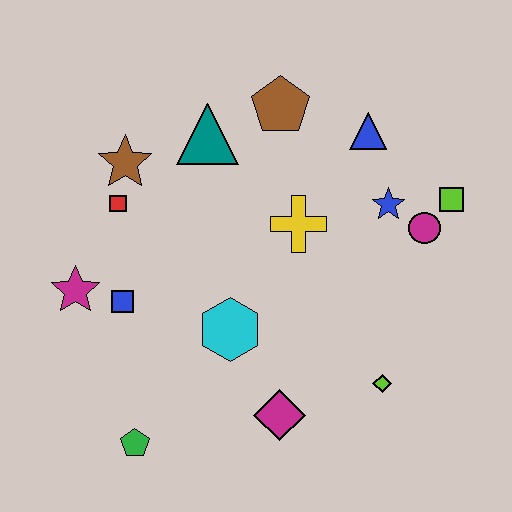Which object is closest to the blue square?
The magenta star is closest to the blue square.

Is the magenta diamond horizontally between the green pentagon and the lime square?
Yes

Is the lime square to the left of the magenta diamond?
No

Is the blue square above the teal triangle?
No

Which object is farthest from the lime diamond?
The brown star is farthest from the lime diamond.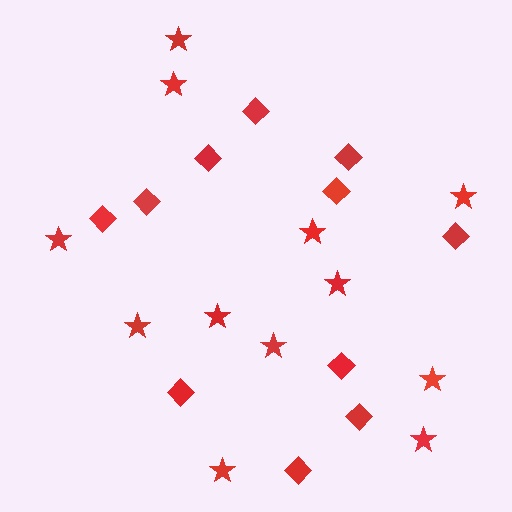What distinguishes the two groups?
There are 2 groups: one group of stars (12) and one group of diamonds (11).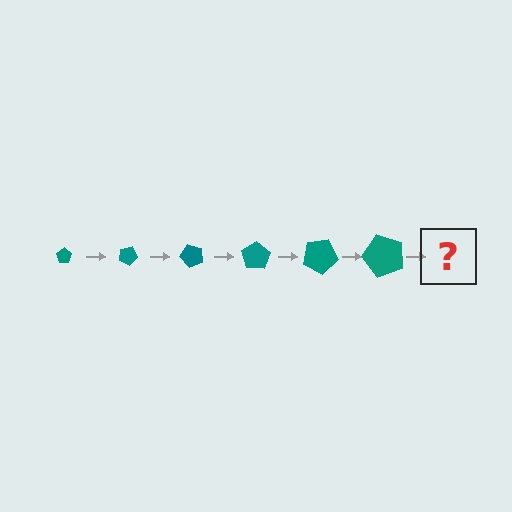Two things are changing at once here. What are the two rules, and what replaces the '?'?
The two rules are that the pentagon grows larger each step and it rotates 25 degrees each step. The '?' should be a pentagon, larger than the previous one and rotated 150 degrees from the start.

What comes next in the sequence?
The next element should be a pentagon, larger than the previous one and rotated 150 degrees from the start.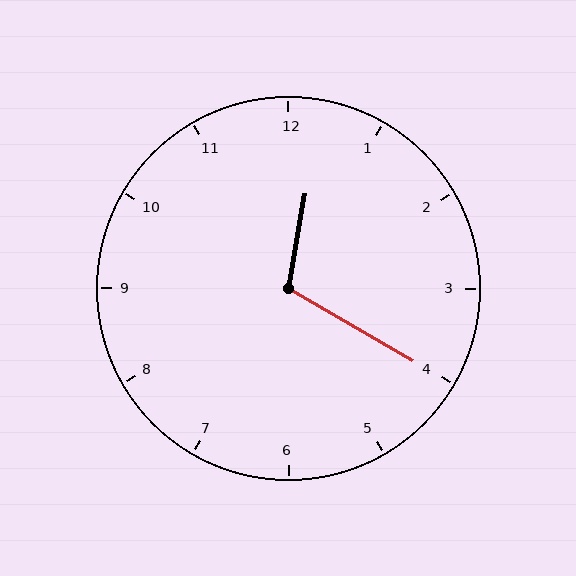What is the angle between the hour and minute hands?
Approximately 110 degrees.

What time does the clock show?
12:20.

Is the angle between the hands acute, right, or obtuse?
It is obtuse.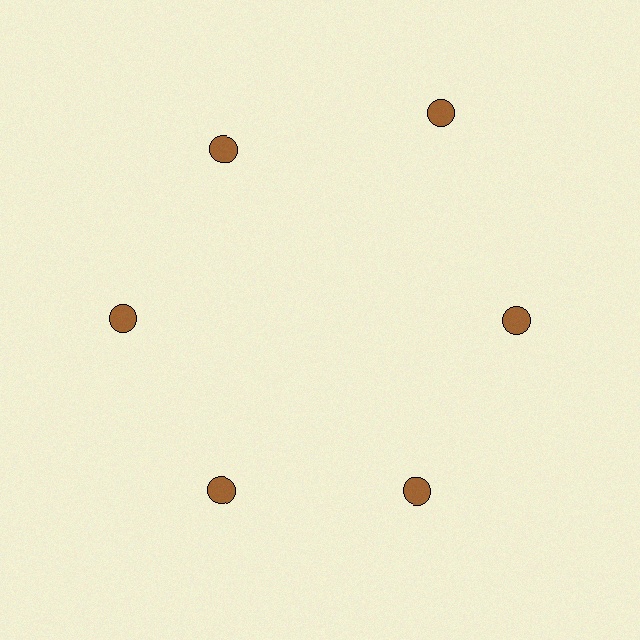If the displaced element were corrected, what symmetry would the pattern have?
It would have 6-fold rotational symmetry — the pattern would map onto itself every 60 degrees.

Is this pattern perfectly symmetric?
No. The 6 brown circles are arranged in a ring, but one element near the 1 o'clock position is pushed outward from the center, breaking the 6-fold rotational symmetry.